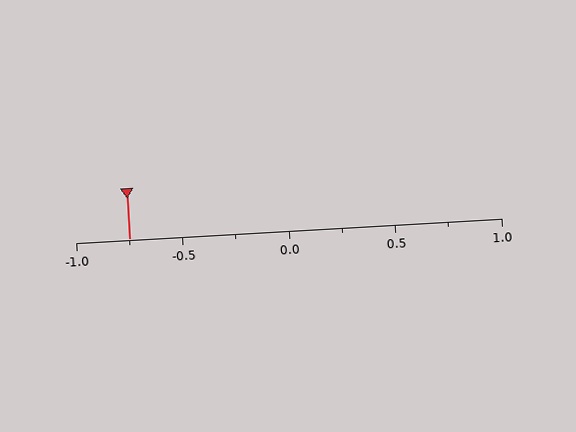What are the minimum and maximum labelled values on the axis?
The axis runs from -1.0 to 1.0.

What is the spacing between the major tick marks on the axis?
The major ticks are spaced 0.5 apart.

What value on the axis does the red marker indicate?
The marker indicates approximately -0.75.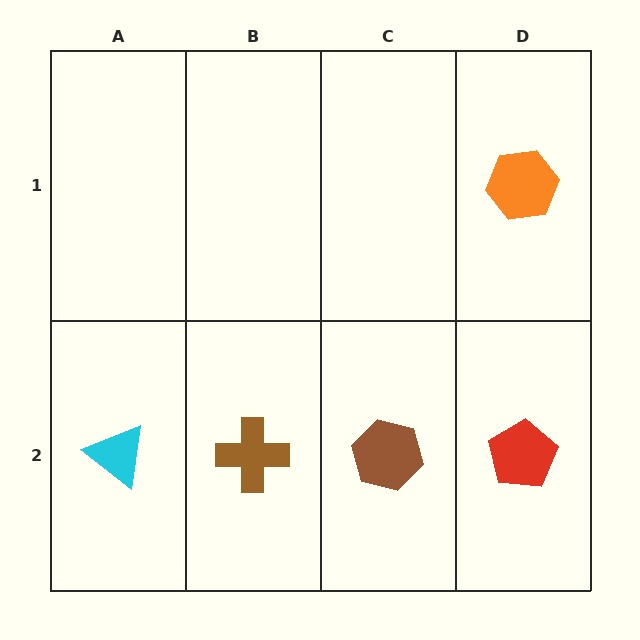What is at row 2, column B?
A brown cross.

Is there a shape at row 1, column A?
No, that cell is empty.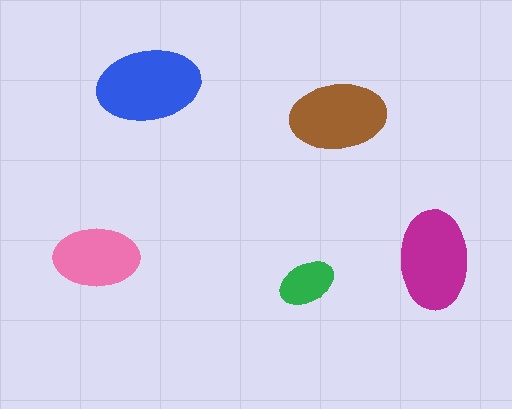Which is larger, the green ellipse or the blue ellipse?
The blue one.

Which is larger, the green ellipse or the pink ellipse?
The pink one.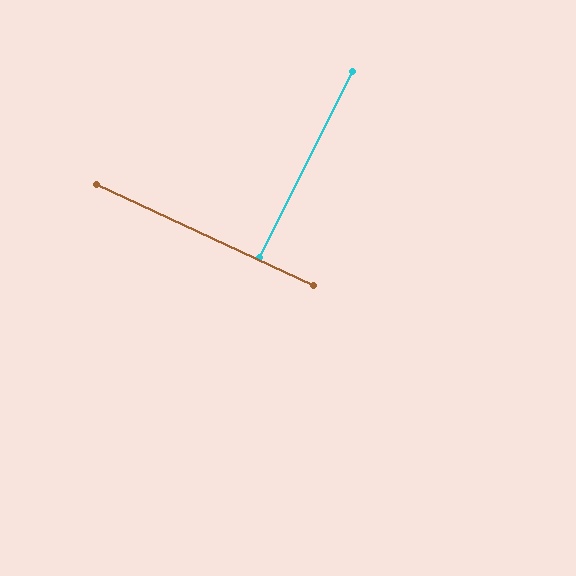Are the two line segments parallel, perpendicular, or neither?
Perpendicular — they meet at approximately 88°.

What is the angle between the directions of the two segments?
Approximately 88 degrees.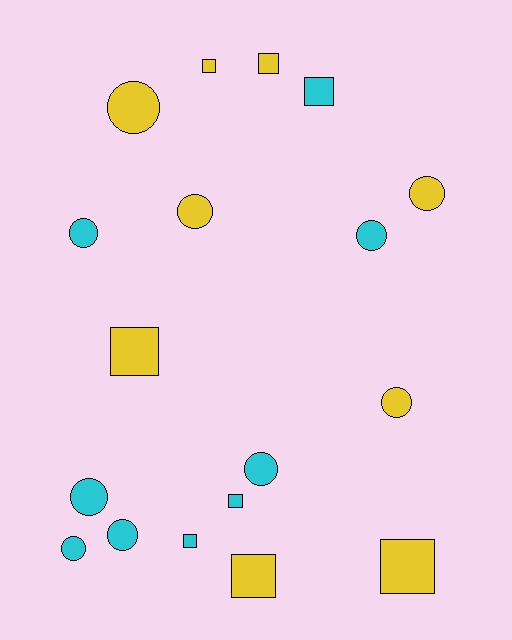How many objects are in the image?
There are 18 objects.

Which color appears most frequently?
Cyan, with 9 objects.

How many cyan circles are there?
There are 6 cyan circles.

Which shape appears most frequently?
Circle, with 10 objects.